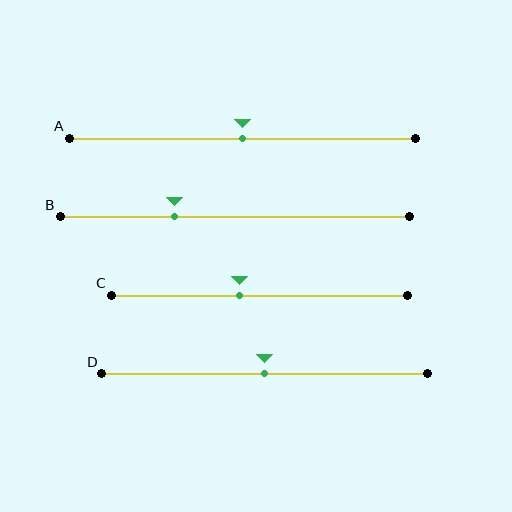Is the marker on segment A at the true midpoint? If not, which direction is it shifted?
Yes, the marker on segment A is at the true midpoint.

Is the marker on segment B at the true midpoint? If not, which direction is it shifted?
No, the marker on segment B is shifted to the left by about 17% of the segment length.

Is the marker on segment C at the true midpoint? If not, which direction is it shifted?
No, the marker on segment C is shifted to the left by about 7% of the segment length.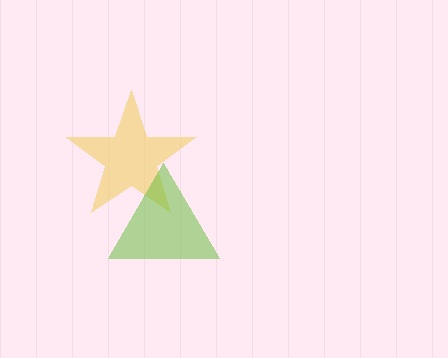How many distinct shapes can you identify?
There are 2 distinct shapes: a yellow star, a lime triangle.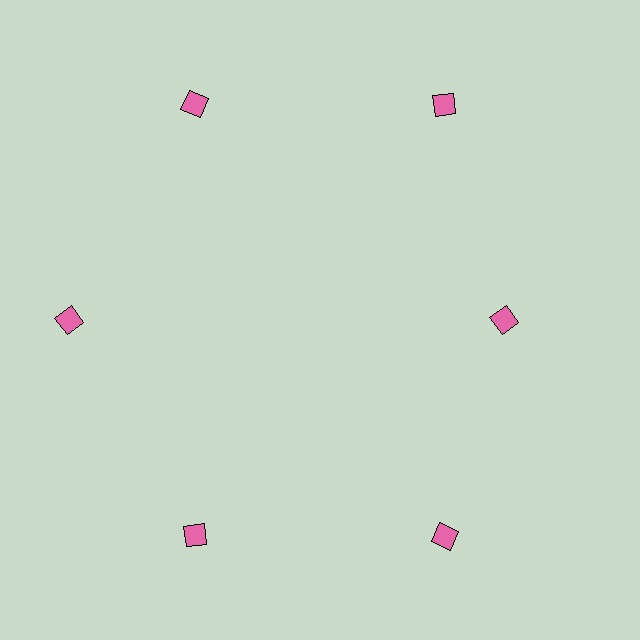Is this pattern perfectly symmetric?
No. The 6 pink diamonds are arranged in a ring, but one element near the 3 o'clock position is pulled inward toward the center, breaking the 6-fold rotational symmetry.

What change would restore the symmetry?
The symmetry would be restored by moving it outward, back onto the ring so that all 6 diamonds sit at equal angles and equal distance from the center.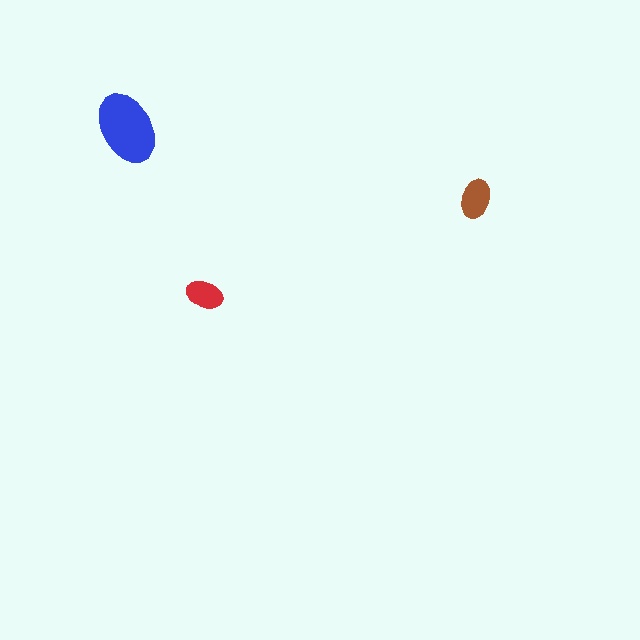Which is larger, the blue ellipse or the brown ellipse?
The blue one.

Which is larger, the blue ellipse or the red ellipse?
The blue one.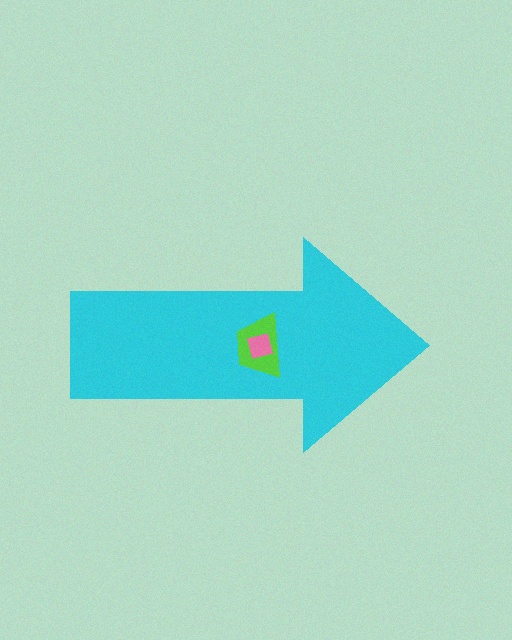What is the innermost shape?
The pink diamond.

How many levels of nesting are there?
3.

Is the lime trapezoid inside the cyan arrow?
Yes.